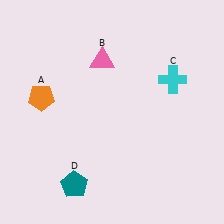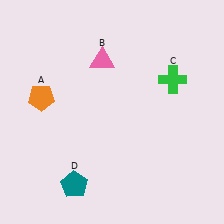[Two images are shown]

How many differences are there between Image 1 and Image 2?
There is 1 difference between the two images.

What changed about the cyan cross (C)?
In Image 1, C is cyan. In Image 2, it changed to green.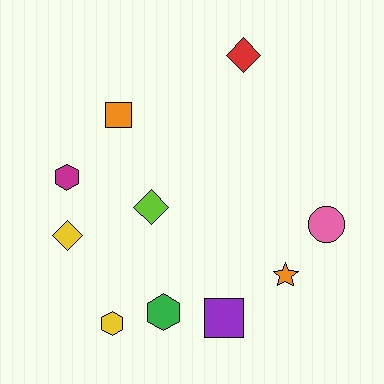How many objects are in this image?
There are 10 objects.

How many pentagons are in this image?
There are no pentagons.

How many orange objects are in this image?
There are 2 orange objects.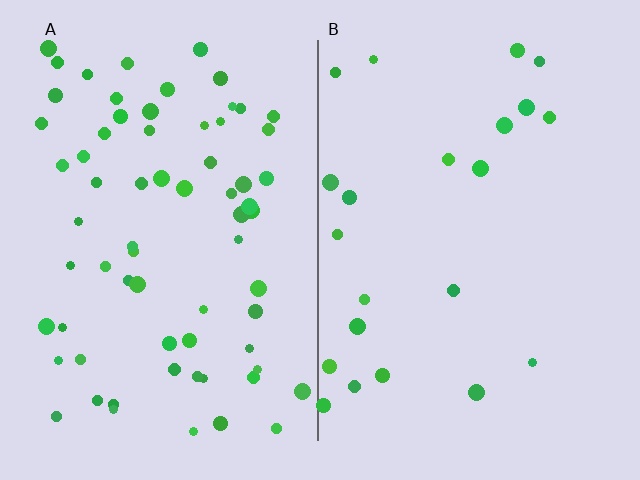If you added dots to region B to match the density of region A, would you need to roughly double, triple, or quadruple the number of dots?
Approximately triple.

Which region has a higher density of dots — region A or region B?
A (the left).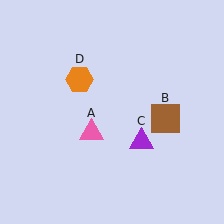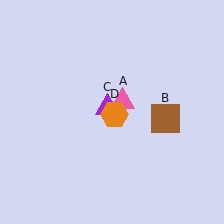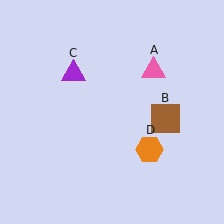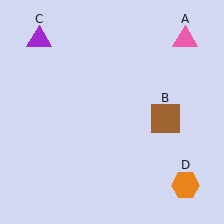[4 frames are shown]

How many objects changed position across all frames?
3 objects changed position: pink triangle (object A), purple triangle (object C), orange hexagon (object D).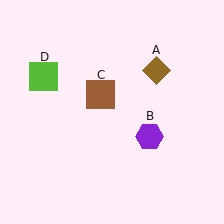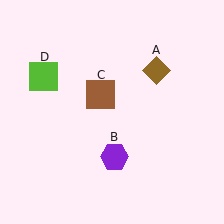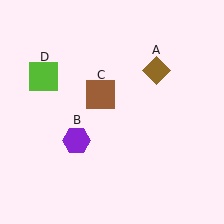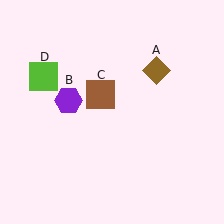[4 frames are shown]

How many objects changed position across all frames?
1 object changed position: purple hexagon (object B).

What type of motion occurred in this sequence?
The purple hexagon (object B) rotated clockwise around the center of the scene.